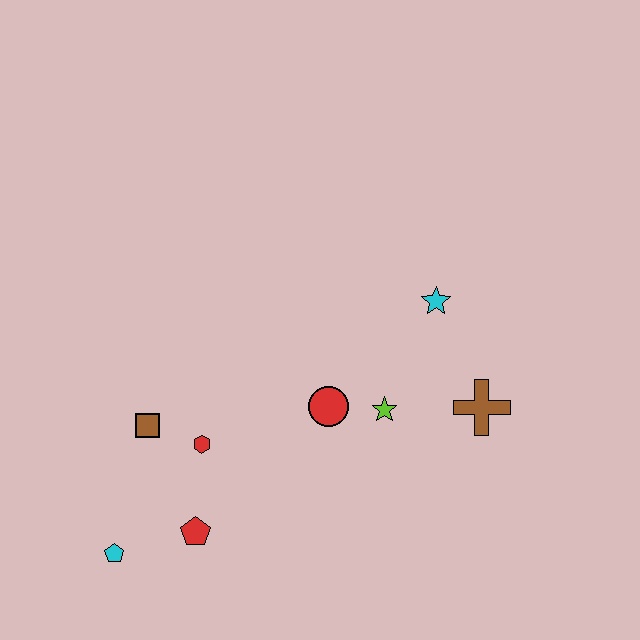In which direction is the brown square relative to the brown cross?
The brown square is to the left of the brown cross.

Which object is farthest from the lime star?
The cyan pentagon is farthest from the lime star.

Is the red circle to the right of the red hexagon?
Yes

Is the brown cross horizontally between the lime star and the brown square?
No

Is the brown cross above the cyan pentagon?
Yes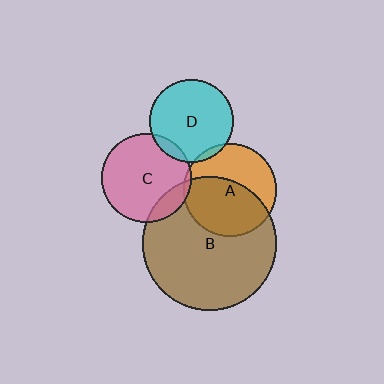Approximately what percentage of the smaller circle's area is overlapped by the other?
Approximately 5%.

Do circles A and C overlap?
Yes.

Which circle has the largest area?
Circle B (brown).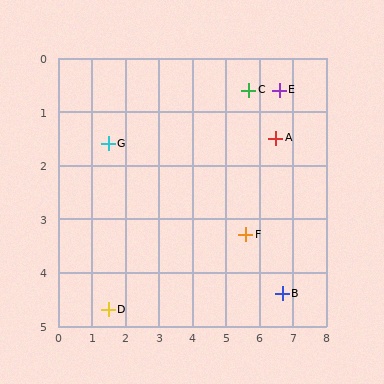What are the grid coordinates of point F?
Point F is at approximately (5.6, 3.3).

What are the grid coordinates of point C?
Point C is at approximately (5.7, 0.6).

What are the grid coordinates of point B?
Point B is at approximately (6.7, 4.4).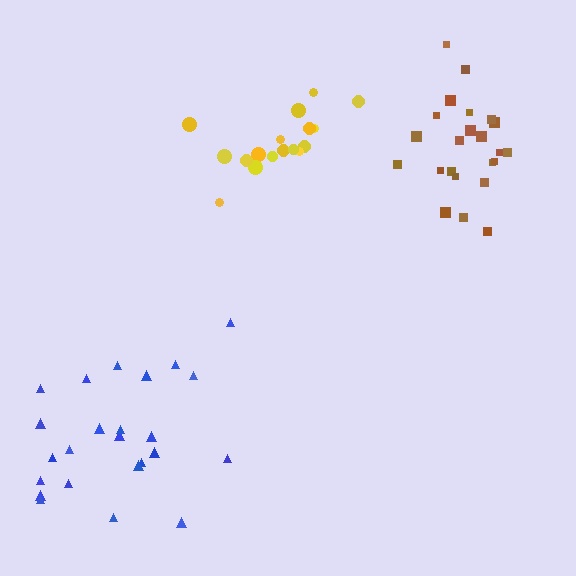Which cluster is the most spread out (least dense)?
Blue.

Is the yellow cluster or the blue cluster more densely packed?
Yellow.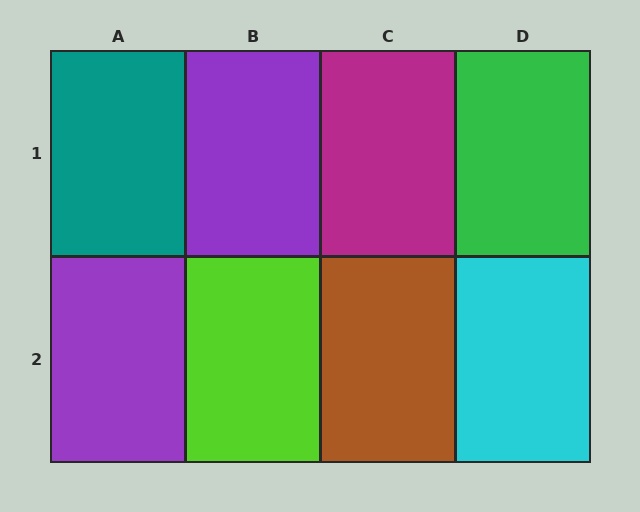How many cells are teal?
1 cell is teal.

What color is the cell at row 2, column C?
Brown.